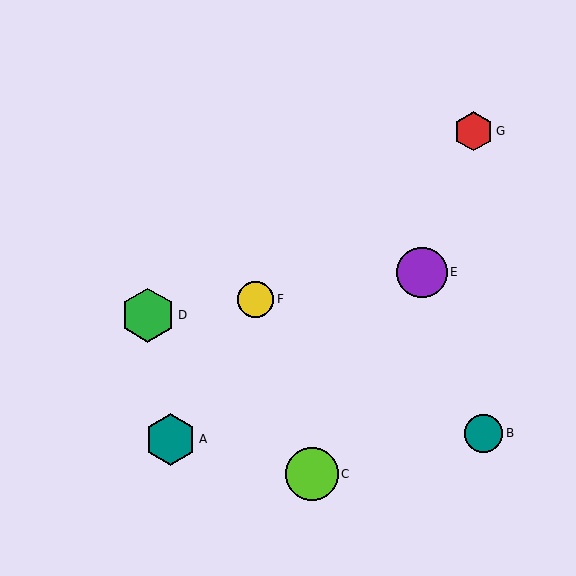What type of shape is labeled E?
Shape E is a purple circle.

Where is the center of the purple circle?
The center of the purple circle is at (422, 272).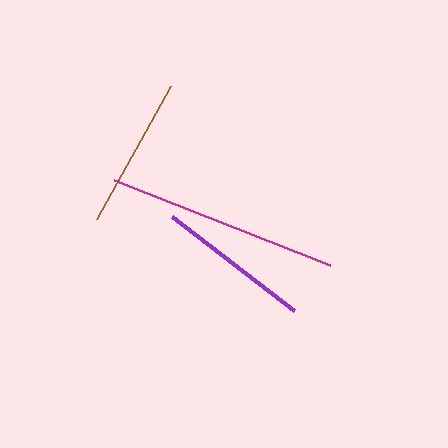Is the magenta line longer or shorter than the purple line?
The magenta line is longer than the purple line.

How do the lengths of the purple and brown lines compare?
The purple and brown lines are approximately the same length.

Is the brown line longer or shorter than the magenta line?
The magenta line is longer than the brown line.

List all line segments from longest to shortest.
From longest to shortest: magenta, purple, brown.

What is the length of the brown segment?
The brown segment is approximately 152 pixels long.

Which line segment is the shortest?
The brown line is the shortest at approximately 152 pixels.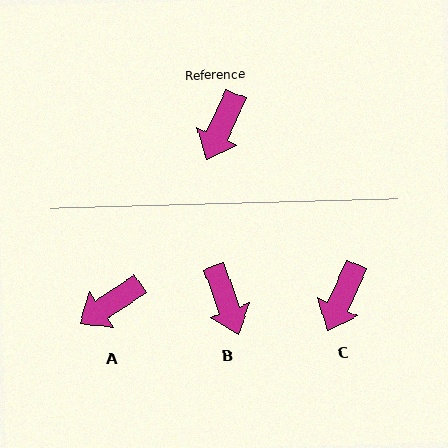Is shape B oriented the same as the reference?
No, it is off by about 45 degrees.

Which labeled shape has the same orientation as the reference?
C.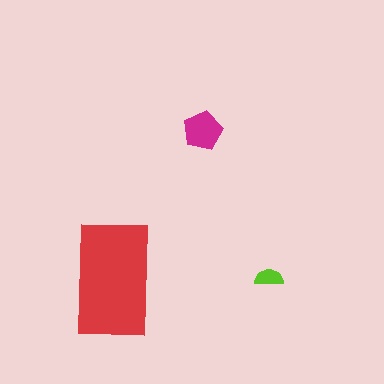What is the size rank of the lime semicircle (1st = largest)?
3rd.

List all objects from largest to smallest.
The red rectangle, the magenta pentagon, the lime semicircle.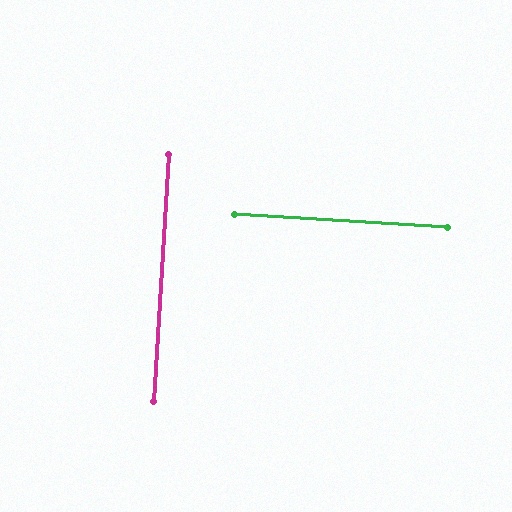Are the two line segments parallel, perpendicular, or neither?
Perpendicular — they meet at approximately 90°.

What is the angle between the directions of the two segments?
Approximately 90 degrees.